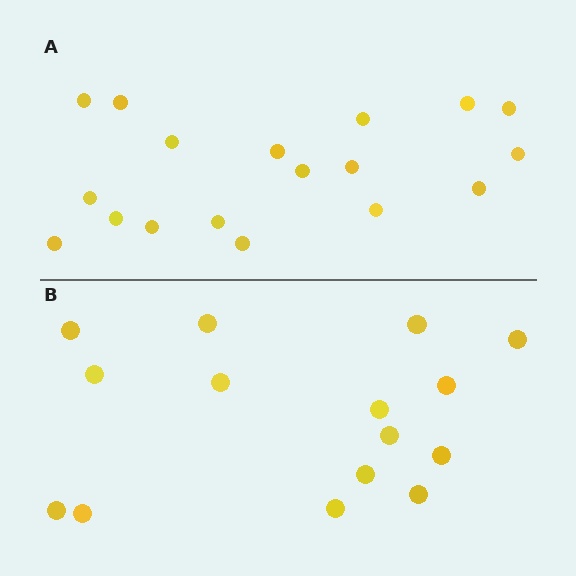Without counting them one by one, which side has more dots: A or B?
Region A (the top region) has more dots.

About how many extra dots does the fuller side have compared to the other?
Region A has just a few more — roughly 2 or 3 more dots than region B.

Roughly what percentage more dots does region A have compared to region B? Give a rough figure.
About 20% more.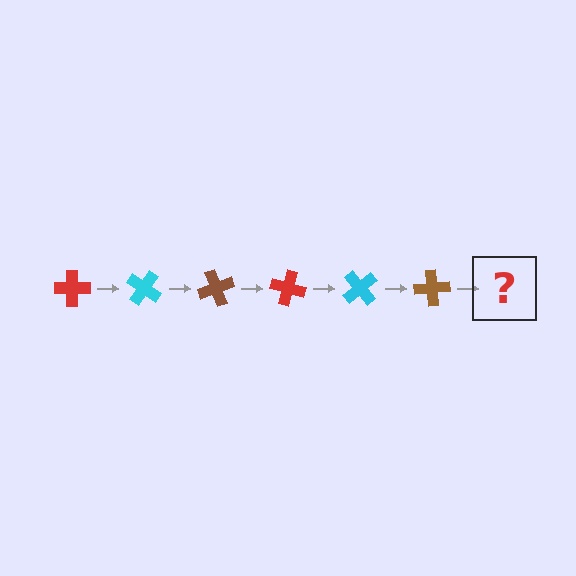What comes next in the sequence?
The next element should be a red cross, rotated 210 degrees from the start.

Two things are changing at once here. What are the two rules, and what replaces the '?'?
The two rules are that it rotates 35 degrees each step and the color cycles through red, cyan, and brown. The '?' should be a red cross, rotated 210 degrees from the start.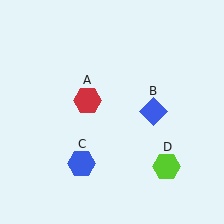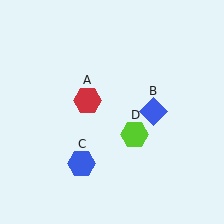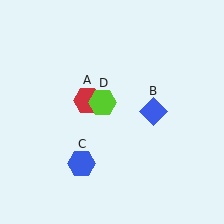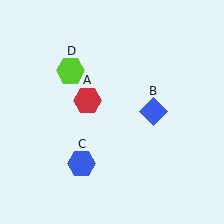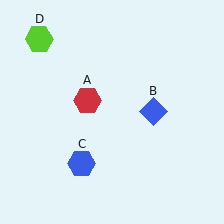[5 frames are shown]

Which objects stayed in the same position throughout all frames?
Red hexagon (object A) and blue diamond (object B) and blue hexagon (object C) remained stationary.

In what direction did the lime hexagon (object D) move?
The lime hexagon (object D) moved up and to the left.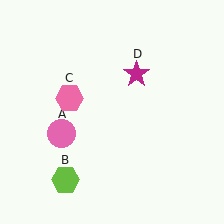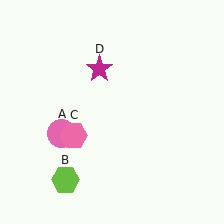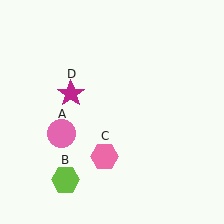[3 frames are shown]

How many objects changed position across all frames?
2 objects changed position: pink hexagon (object C), magenta star (object D).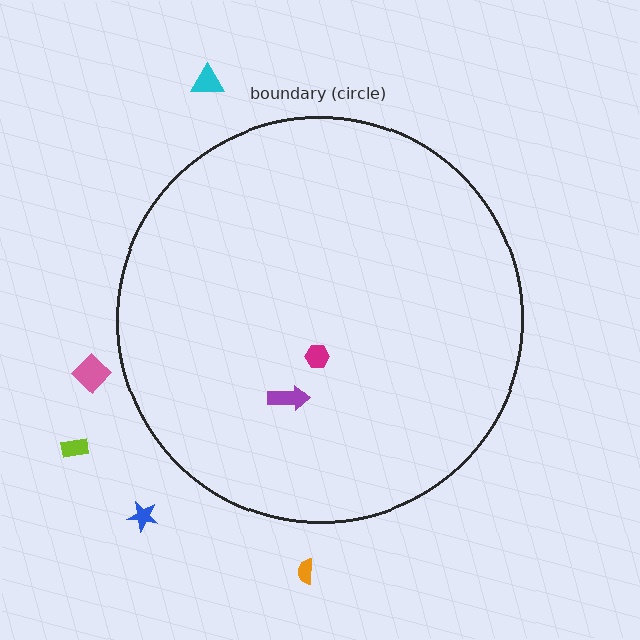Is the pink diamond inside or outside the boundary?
Outside.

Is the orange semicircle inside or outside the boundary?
Outside.